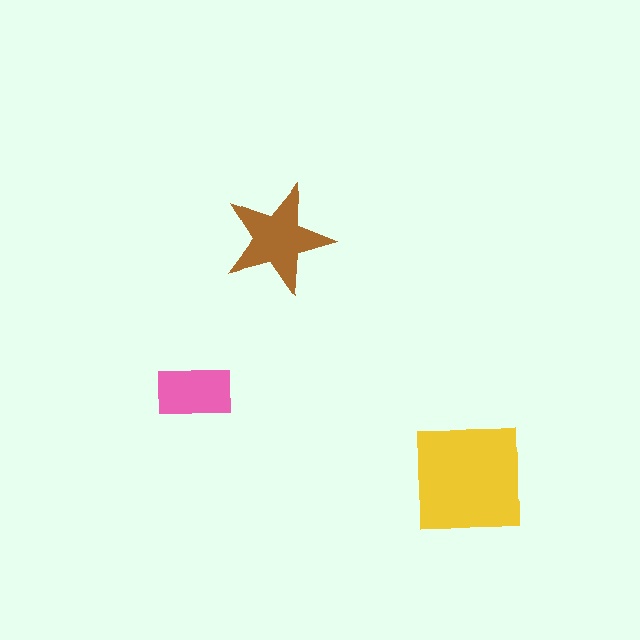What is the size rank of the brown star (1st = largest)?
2nd.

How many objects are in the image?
There are 3 objects in the image.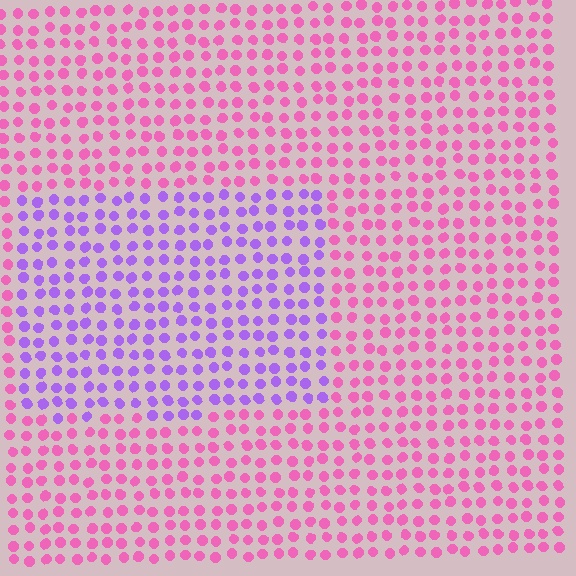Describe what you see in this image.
The image is filled with small pink elements in a uniform arrangement. A rectangle-shaped region is visible where the elements are tinted to a slightly different hue, forming a subtle color boundary.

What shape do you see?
I see a rectangle.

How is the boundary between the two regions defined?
The boundary is defined purely by a slight shift in hue (about 53 degrees). Spacing, size, and orientation are identical on both sides.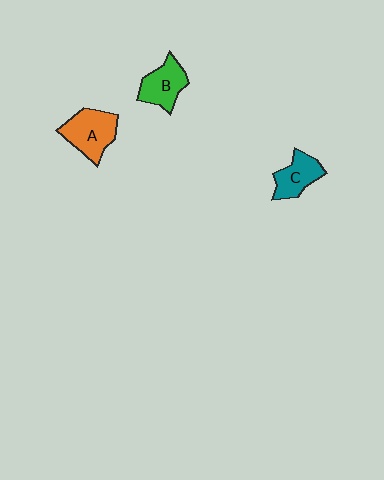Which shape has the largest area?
Shape A (orange).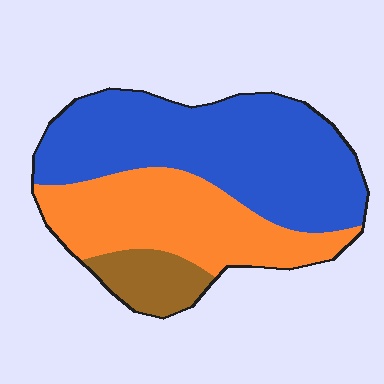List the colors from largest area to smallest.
From largest to smallest: blue, orange, brown.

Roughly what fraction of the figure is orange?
Orange covers roughly 35% of the figure.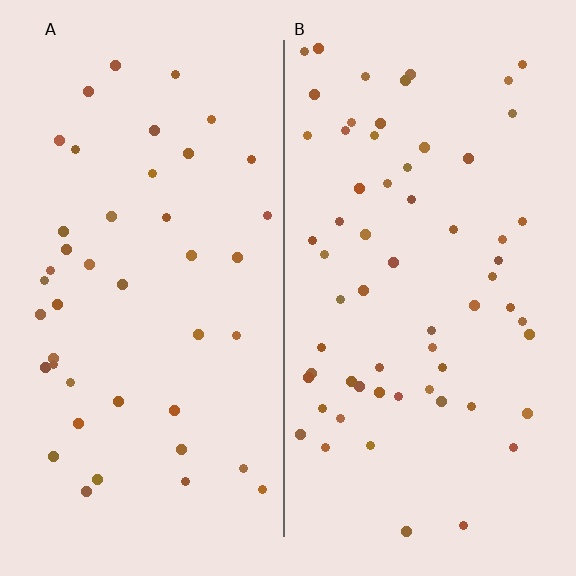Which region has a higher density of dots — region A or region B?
B (the right).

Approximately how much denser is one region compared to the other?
Approximately 1.5× — region B over region A.